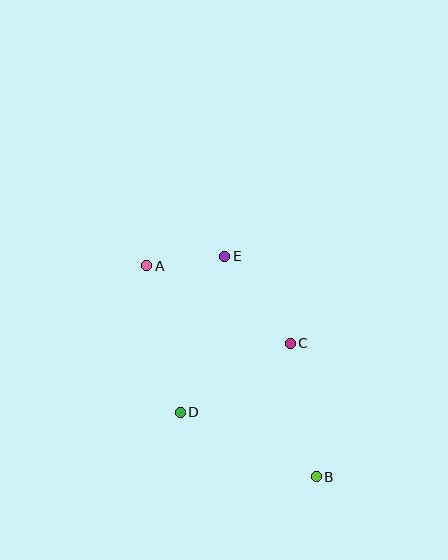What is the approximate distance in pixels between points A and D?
The distance between A and D is approximately 150 pixels.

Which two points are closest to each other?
Points A and E are closest to each other.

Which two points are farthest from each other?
Points A and B are farthest from each other.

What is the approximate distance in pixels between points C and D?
The distance between C and D is approximately 130 pixels.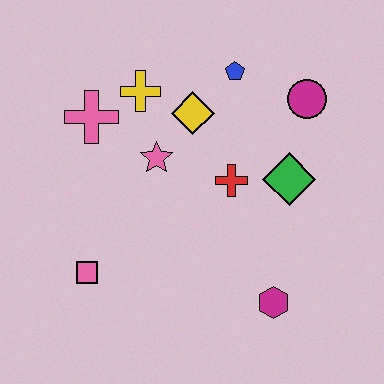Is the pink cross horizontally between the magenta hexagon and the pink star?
No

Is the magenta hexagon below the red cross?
Yes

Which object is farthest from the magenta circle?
The pink square is farthest from the magenta circle.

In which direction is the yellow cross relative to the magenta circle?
The yellow cross is to the left of the magenta circle.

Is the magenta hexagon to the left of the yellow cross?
No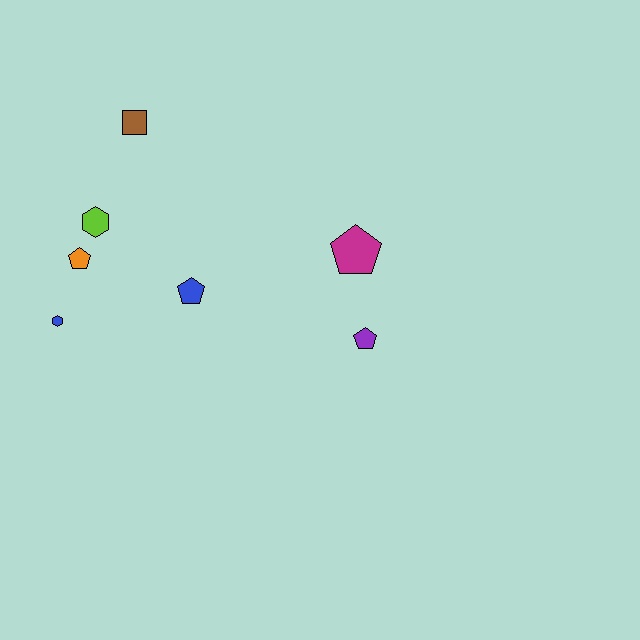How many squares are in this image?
There is 1 square.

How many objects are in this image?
There are 7 objects.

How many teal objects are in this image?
There are no teal objects.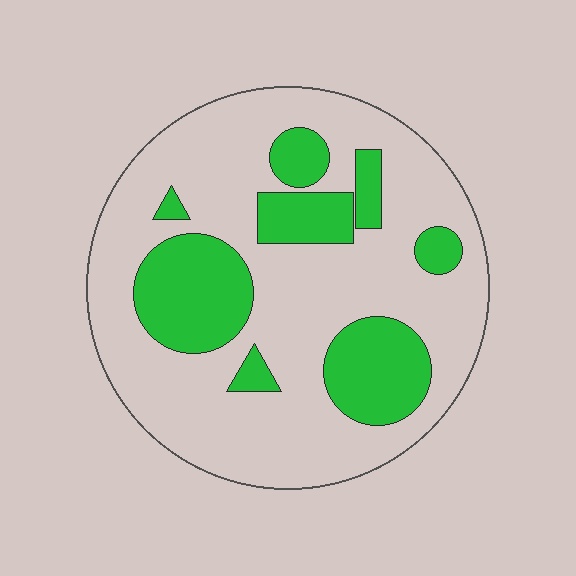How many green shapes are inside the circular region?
8.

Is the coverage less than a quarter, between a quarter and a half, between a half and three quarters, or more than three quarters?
Between a quarter and a half.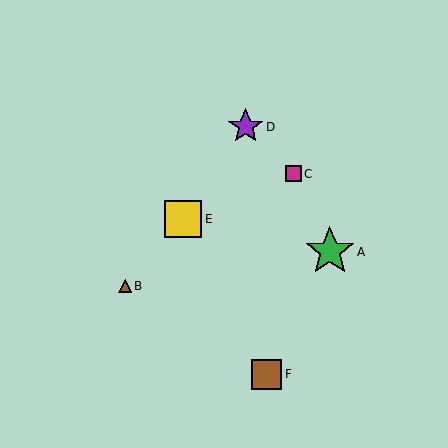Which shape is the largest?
The green star (labeled A) is the largest.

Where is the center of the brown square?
The center of the brown square is at (267, 374).